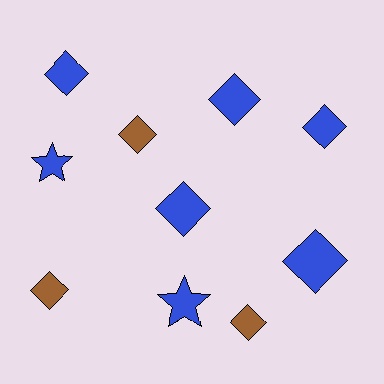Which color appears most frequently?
Blue, with 7 objects.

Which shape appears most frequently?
Diamond, with 8 objects.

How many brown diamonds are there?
There are 3 brown diamonds.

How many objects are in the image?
There are 10 objects.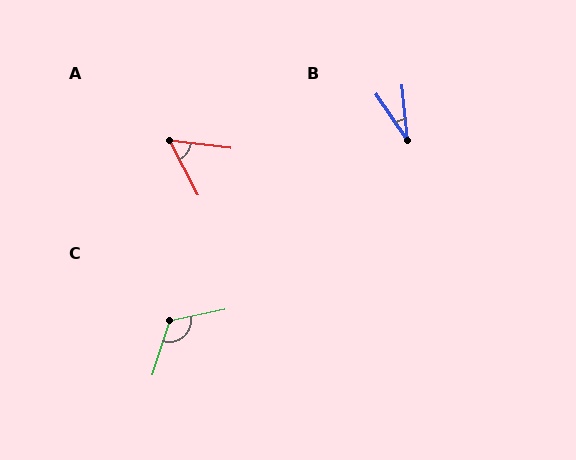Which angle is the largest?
C, at approximately 120 degrees.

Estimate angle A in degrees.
Approximately 55 degrees.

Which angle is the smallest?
B, at approximately 28 degrees.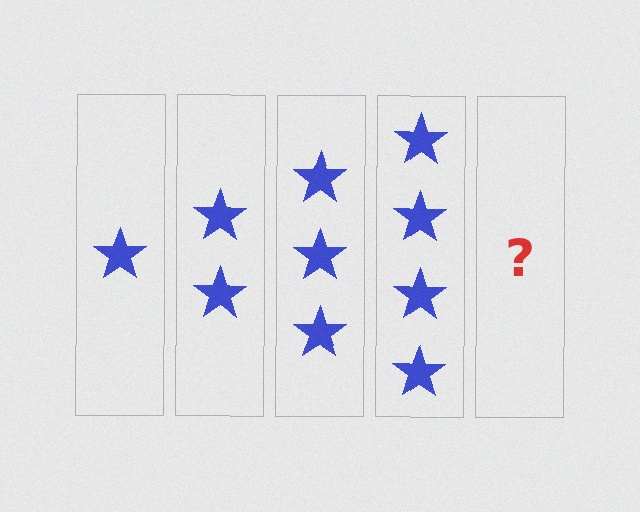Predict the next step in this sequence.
The next step is 5 stars.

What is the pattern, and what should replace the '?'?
The pattern is that each step adds one more star. The '?' should be 5 stars.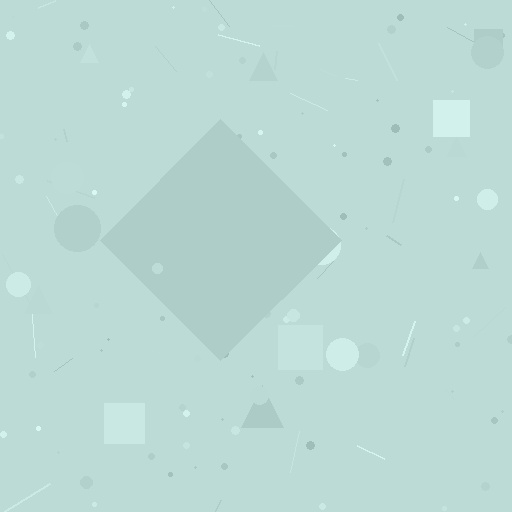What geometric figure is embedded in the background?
A diamond is embedded in the background.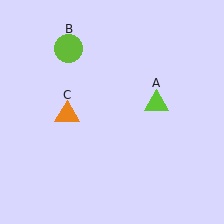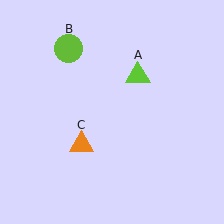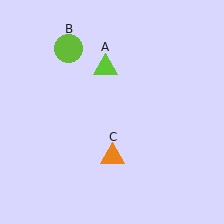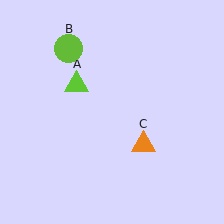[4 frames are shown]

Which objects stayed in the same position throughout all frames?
Lime circle (object B) remained stationary.